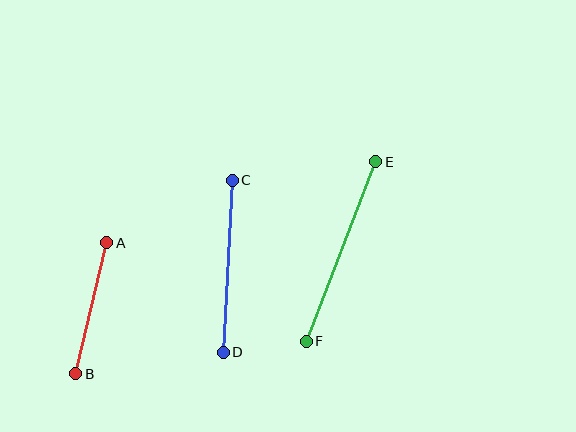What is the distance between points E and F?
The distance is approximately 193 pixels.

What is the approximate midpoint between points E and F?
The midpoint is at approximately (341, 252) pixels.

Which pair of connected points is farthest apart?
Points E and F are farthest apart.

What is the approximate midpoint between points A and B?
The midpoint is at approximately (91, 308) pixels.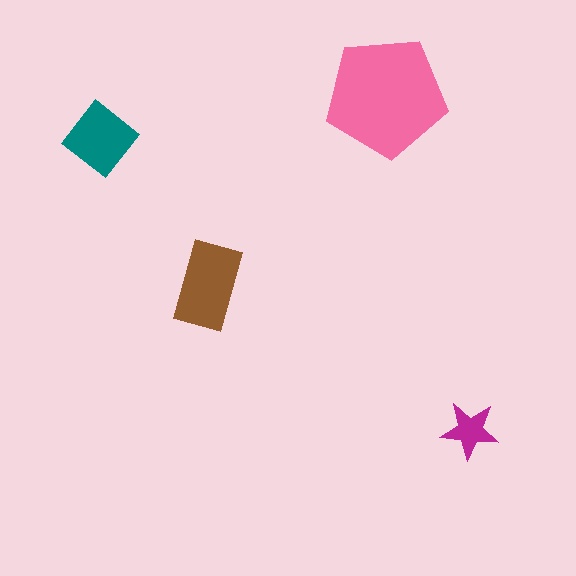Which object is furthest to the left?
The teal diamond is leftmost.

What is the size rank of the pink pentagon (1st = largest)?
1st.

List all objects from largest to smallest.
The pink pentagon, the brown rectangle, the teal diamond, the magenta star.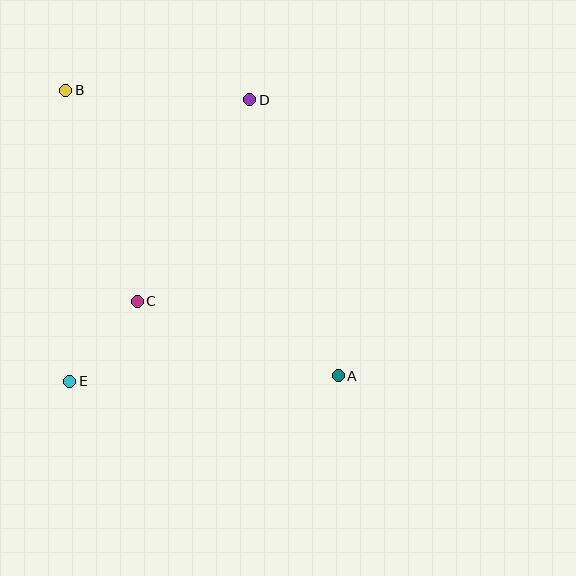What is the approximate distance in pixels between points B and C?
The distance between B and C is approximately 223 pixels.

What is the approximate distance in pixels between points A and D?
The distance between A and D is approximately 290 pixels.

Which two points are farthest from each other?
Points A and B are farthest from each other.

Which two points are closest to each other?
Points C and E are closest to each other.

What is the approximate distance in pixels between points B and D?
The distance between B and D is approximately 184 pixels.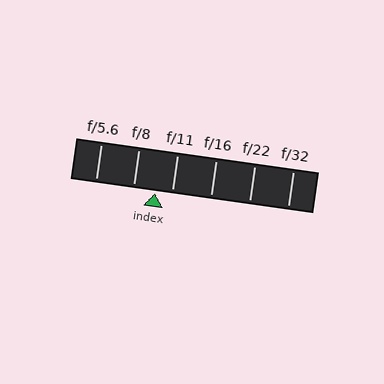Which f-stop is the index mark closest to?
The index mark is closest to f/11.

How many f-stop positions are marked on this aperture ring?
There are 6 f-stop positions marked.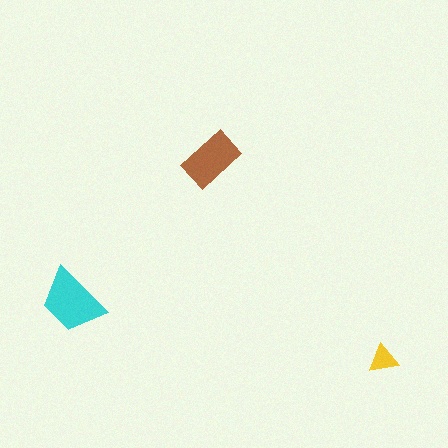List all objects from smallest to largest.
The yellow triangle, the brown rectangle, the cyan trapezoid.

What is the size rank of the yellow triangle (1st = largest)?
3rd.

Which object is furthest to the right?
The yellow triangle is rightmost.